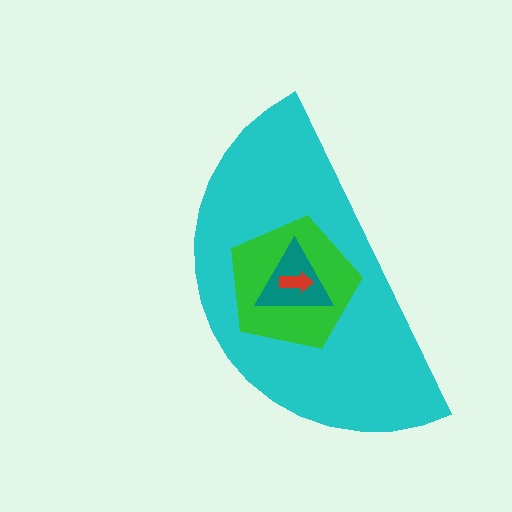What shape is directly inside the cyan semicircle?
The green pentagon.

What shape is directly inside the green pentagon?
The teal triangle.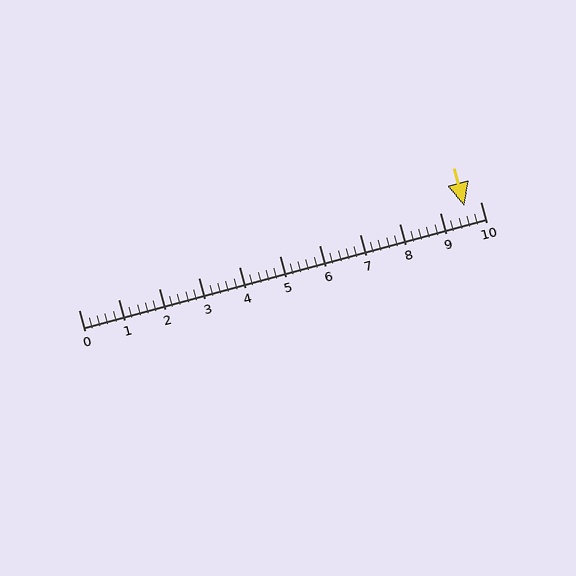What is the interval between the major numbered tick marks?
The major tick marks are spaced 1 units apart.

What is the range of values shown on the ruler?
The ruler shows values from 0 to 10.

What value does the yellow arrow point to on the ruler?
The yellow arrow points to approximately 9.6.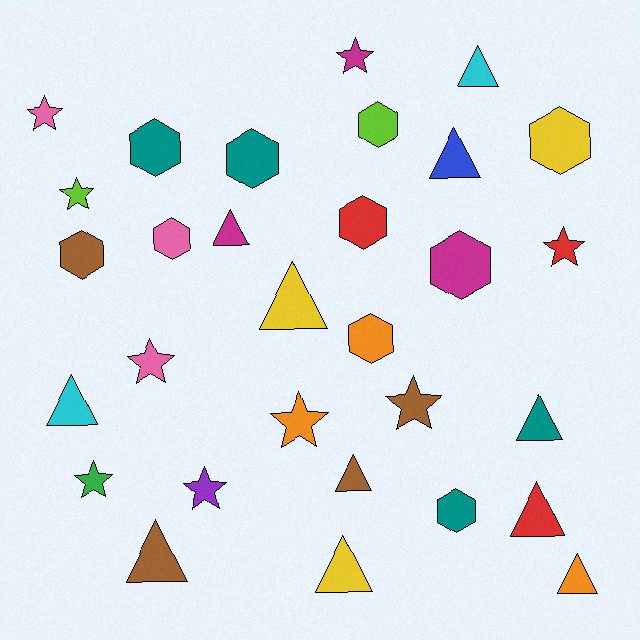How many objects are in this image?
There are 30 objects.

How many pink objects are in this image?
There are 3 pink objects.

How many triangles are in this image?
There are 11 triangles.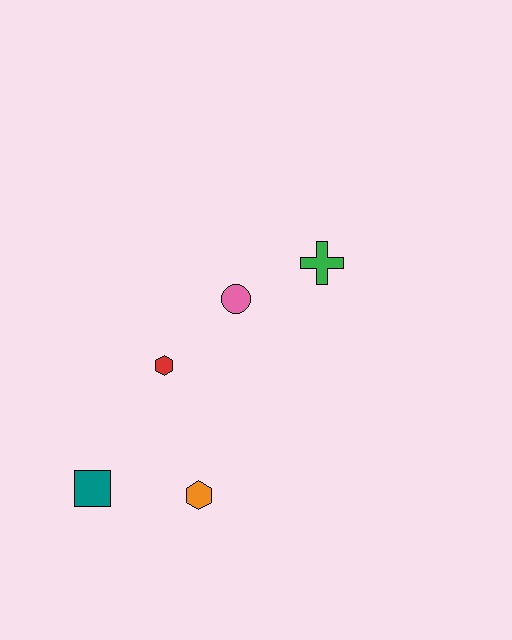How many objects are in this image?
There are 5 objects.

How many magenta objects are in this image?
There are no magenta objects.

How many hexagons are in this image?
There are 2 hexagons.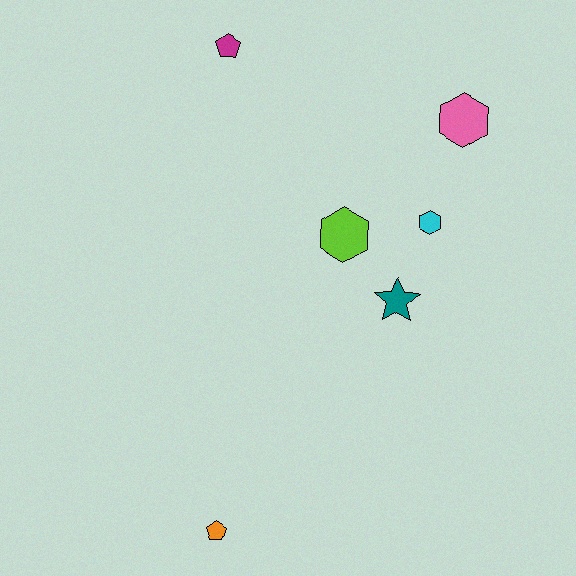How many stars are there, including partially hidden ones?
There is 1 star.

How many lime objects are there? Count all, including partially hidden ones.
There is 1 lime object.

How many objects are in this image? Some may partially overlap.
There are 6 objects.